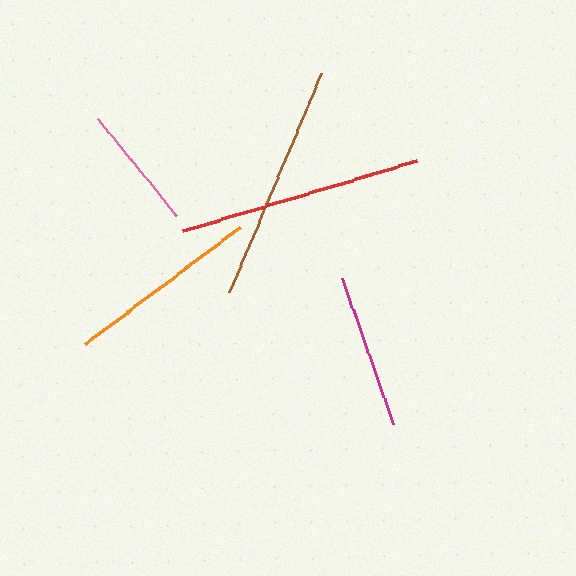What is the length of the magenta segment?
The magenta segment is approximately 155 pixels long.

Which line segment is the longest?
The red line is the longest at approximately 245 pixels.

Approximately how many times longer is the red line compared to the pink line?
The red line is approximately 1.9 times the length of the pink line.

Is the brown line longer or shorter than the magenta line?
The brown line is longer than the magenta line.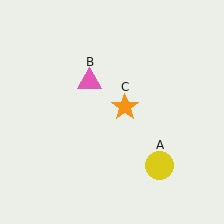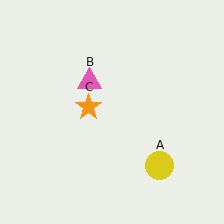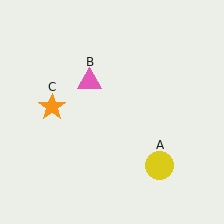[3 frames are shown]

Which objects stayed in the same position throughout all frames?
Yellow circle (object A) and pink triangle (object B) remained stationary.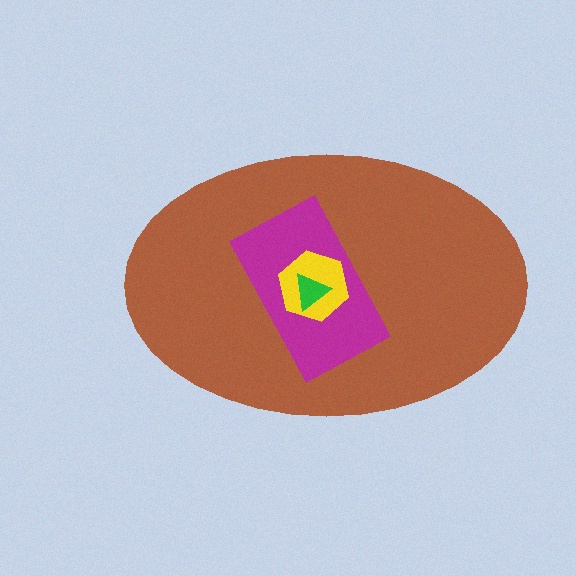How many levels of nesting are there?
4.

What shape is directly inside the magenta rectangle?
The yellow hexagon.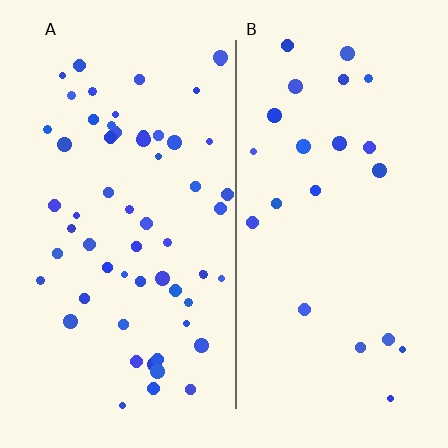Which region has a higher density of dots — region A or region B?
A (the left).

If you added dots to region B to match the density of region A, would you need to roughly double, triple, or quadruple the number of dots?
Approximately triple.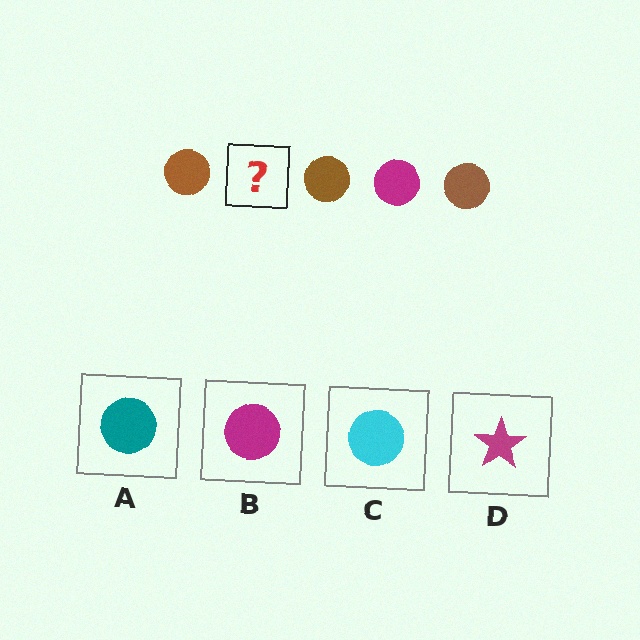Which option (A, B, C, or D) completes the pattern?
B.